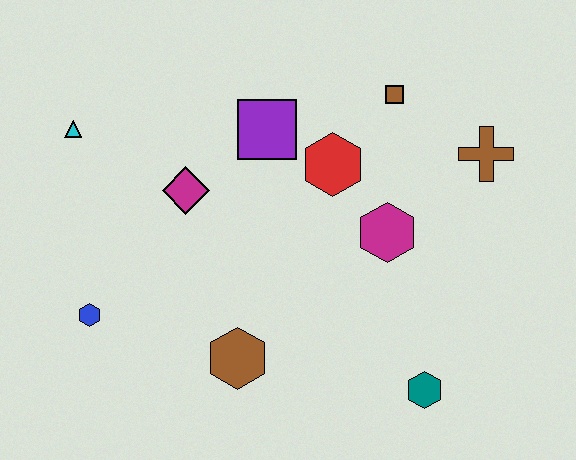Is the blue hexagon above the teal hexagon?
Yes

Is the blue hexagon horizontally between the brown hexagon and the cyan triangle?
Yes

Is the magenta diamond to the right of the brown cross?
No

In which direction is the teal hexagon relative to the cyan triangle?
The teal hexagon is to the right of the cyan triangle.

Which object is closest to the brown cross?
The brown square is closest to the brown cross.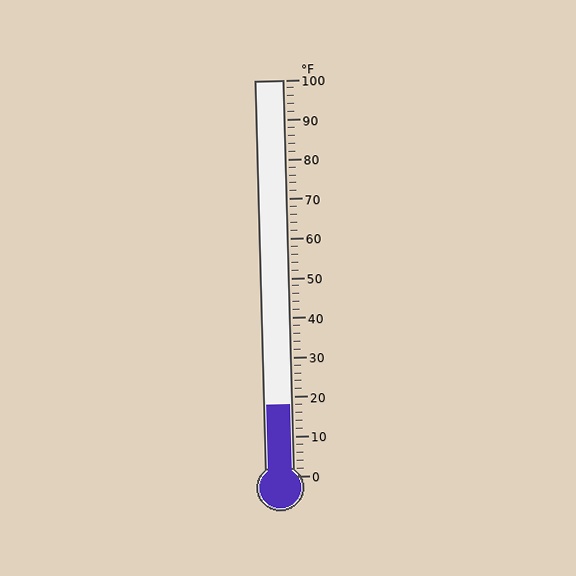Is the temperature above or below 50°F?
The temperature is below 50°F.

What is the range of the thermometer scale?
The thermometer scale ranges from 0°F to 100°F.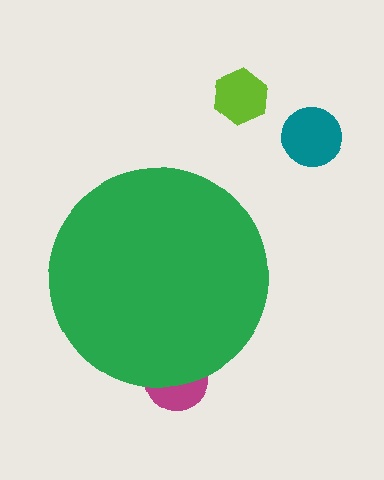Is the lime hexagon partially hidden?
No, the lime hexagon is fully visible.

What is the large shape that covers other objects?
A green circle.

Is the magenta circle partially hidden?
Yes, the magenta circle is partially hidden behind the green circle.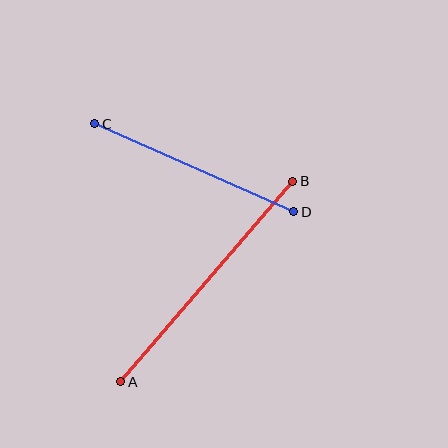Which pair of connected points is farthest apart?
Points A and B are farthest apart.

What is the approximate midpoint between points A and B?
The midpoint is at approximately (207, 282) pixels.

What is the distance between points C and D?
The distance is approximately 217 pixels.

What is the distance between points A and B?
The distance is approximately 264 pixels.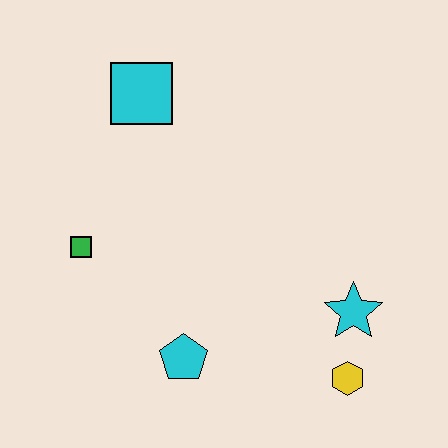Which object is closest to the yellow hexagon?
The cyan star is closest to the yellow hexagon.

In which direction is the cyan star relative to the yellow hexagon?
The cyan star is above the yellow hexagon.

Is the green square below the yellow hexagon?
No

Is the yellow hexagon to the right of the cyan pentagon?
Yes